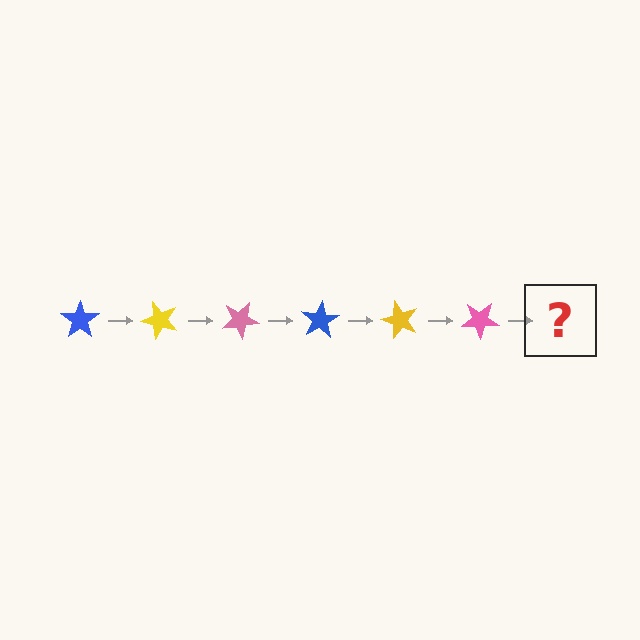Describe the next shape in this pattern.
It should be a blue star, rotated 300 degrees from the start.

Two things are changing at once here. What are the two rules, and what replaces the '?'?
The two rules are that it rotates 50 degrees each step and the color cycles through blue, yellow, and pink. The '?' should be a blue star, rotated 300 degrees from the start.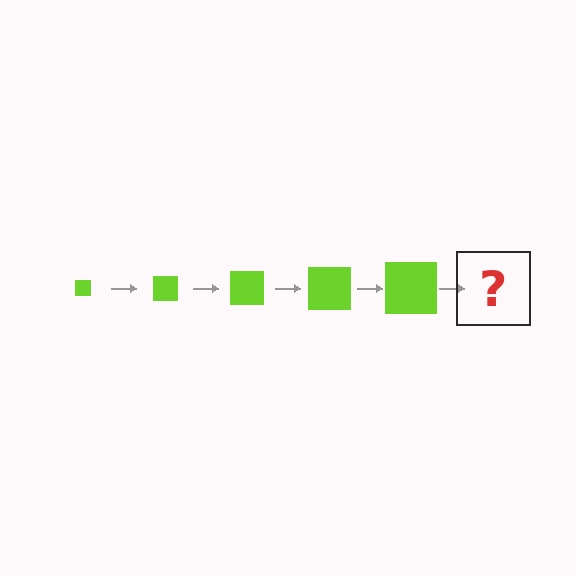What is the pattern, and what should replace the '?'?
The pattern is that the square gets progressively larger each step. The '?' should be a lime square, larger than the previous one.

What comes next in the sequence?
The next element should be a lime square, larger than the previous one.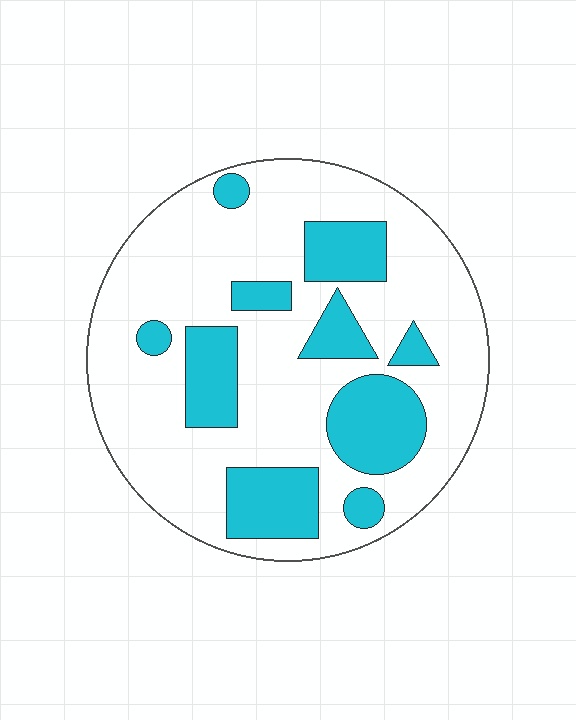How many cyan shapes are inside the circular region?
10.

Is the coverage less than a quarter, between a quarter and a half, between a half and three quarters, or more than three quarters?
Between a quarter and a half.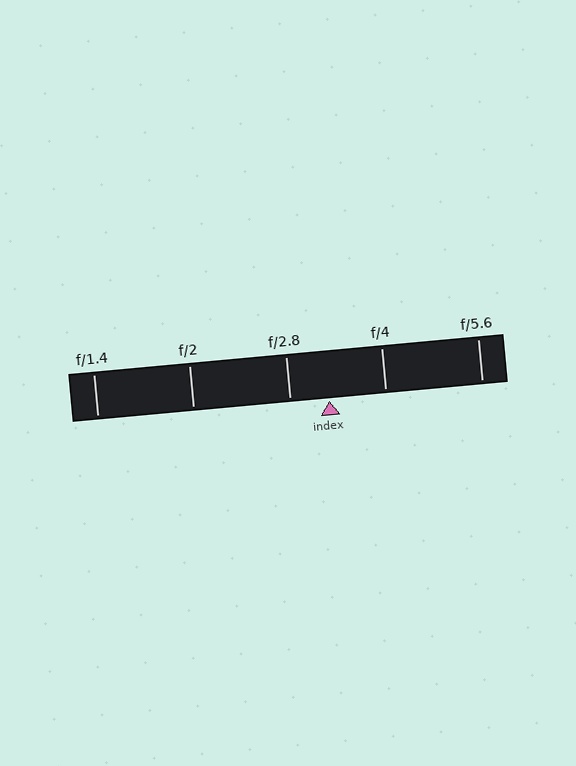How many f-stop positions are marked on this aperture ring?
There are 5 f-stop positions marked.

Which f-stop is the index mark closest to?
The index mark is closest to f/2.8.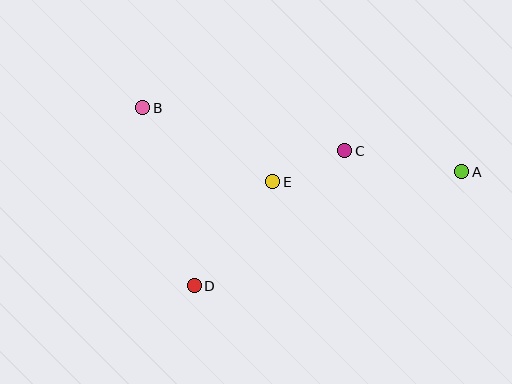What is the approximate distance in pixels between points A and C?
The distance between A and C is approximately 119 pixels.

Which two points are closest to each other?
Points C and E are closest to each other.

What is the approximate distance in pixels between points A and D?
The distance between A and D is approximately 291 pixels.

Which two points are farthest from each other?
Points A and B are farthest from each other.